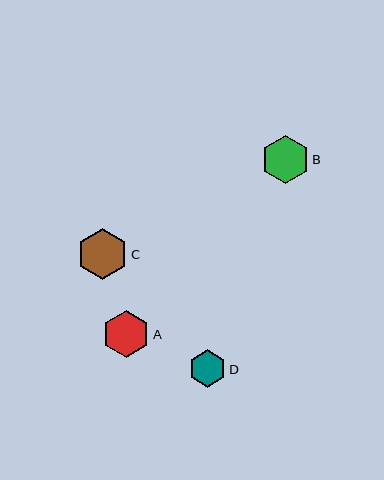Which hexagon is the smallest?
Hexagon D is the smallest with a size of approximately 38 pixels.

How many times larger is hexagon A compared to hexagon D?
Hexagon A is approximately 1.2 times the size of hexagon D.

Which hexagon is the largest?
Hexagon C is the largest with a size of approximately 51 pixels.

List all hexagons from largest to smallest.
From largest to smallest: C, B, A, D.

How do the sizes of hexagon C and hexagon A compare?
Hexagon C and hexagon A are approximately the same size.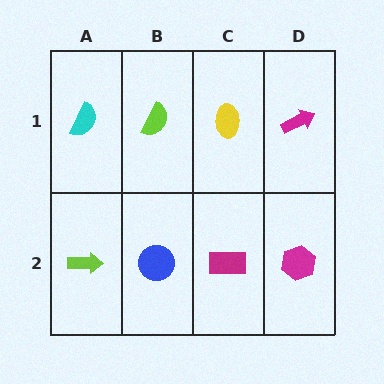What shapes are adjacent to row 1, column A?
A lime arrow (row 2, column A), a lime semicircle (row 1, column B).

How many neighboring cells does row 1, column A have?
2.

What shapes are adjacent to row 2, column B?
A lime semicircle (row 1, column B), a lime arrow (row 2, column A), a magenta rectangle (row 2, column C).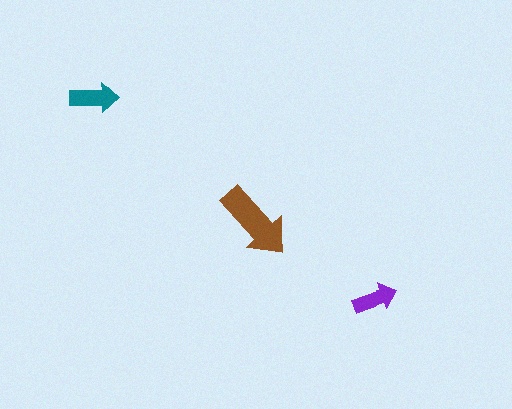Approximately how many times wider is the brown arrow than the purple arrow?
About 1.5 times wider.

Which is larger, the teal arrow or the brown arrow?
The brown one.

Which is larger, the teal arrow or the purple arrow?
The teal one.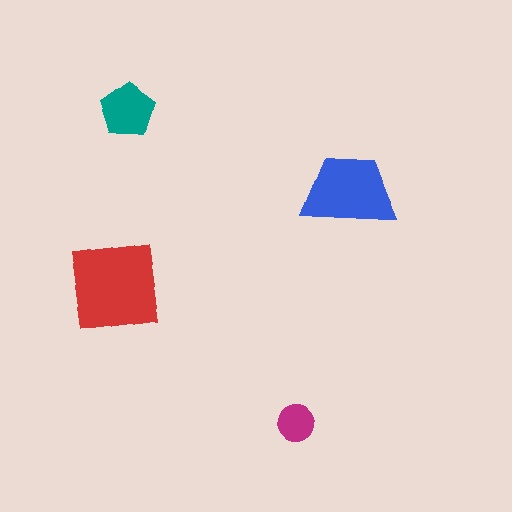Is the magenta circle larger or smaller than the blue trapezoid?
Smaller.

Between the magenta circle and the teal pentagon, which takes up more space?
The teal pentagon.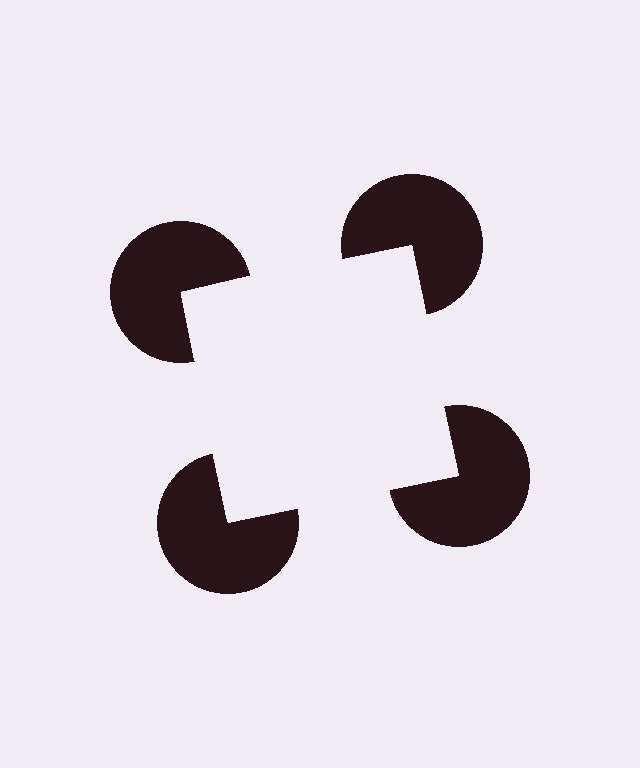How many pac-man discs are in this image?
There are 4 — one at each vertex of the illusory square.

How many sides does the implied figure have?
4 sides.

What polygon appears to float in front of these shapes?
An illusory square — its edges are inferred from the aligned wedge cuts in the pac-man discs, not physically drawn.